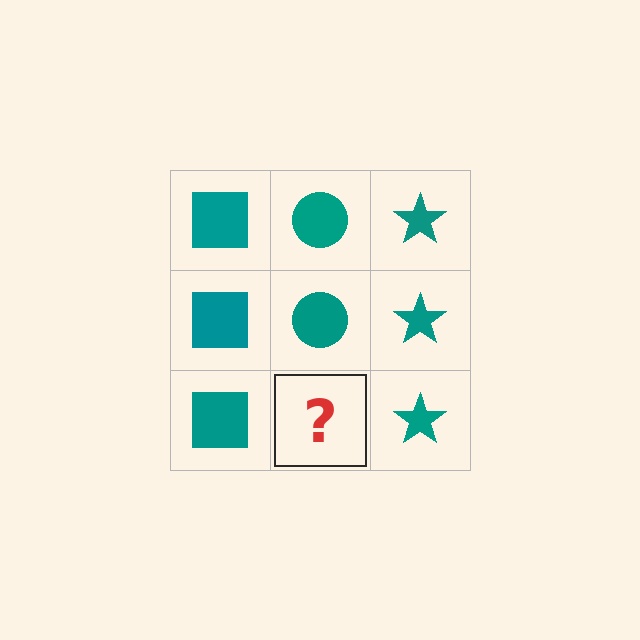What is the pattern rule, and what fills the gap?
The rule is that each column has a consistent shape. The gap should be filled with a teal circle.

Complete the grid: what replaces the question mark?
The question mark should be replaced with a teal circle.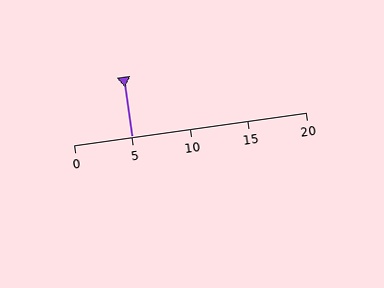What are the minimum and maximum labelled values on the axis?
The axis runs from 0 to 20.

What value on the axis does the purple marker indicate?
The marker indicates approximately 5.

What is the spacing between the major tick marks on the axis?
The major ticks are spaced 5 apart.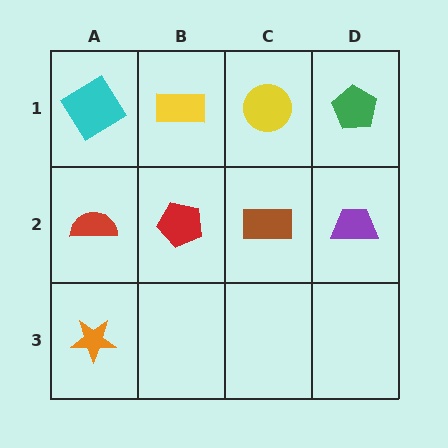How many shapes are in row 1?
4 shapes.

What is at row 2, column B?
A red pentagon.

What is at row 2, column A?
A red semicircle.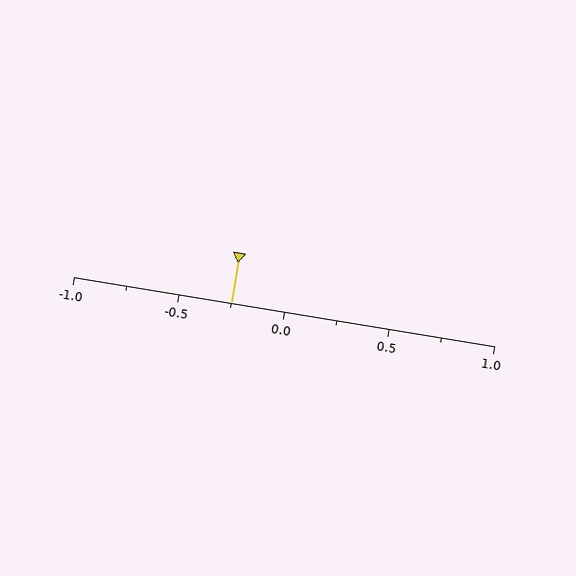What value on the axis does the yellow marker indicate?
The marker indicates approximately -0.25.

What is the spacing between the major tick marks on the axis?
The major ticks are spaced 0.5 apart.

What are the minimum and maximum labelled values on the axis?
The axis runs from -1.0 to 1.0.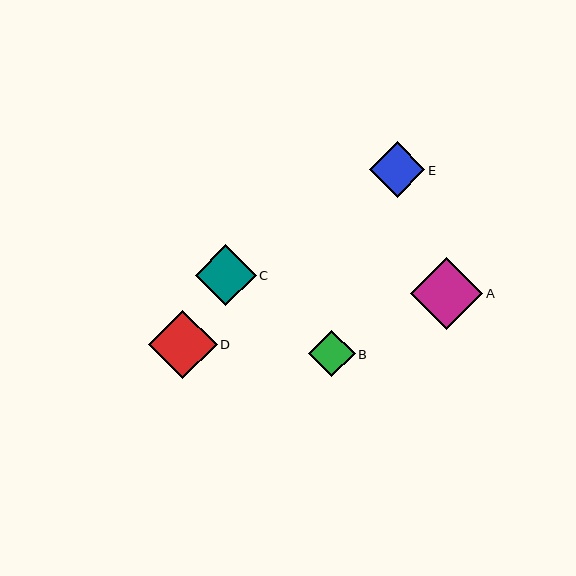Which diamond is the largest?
Diamond A is the largest with a size of approximately 72 pixels.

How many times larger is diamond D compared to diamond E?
Diamond D is approximately 1.2 times the size of diamond E.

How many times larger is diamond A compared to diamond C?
Diamond A is approximately 1.2 times the size of diamond C.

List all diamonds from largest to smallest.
From largest to smallest: A, D, C, E, B.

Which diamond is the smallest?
Diamond B is the smallest with a size of approximately 47 pixels.